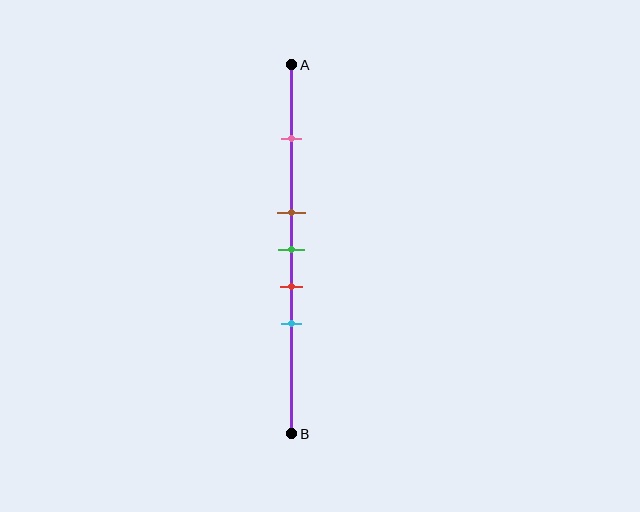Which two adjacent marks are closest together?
The brown and green marks are the closest adjacent pair.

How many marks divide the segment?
There are 5 marks dividing the segment.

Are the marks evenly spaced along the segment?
No, the marks are not evenly spaced.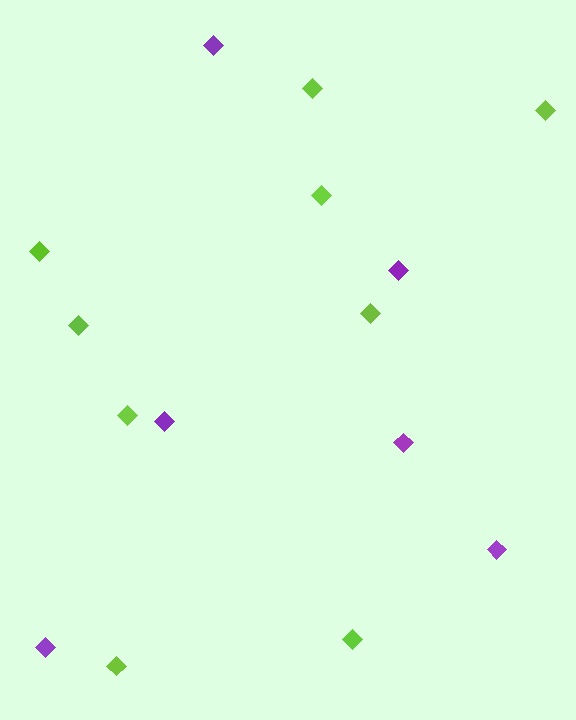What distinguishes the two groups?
There are 2 groups: one group of lime diamonds (9) and one group of purple diamonds (6).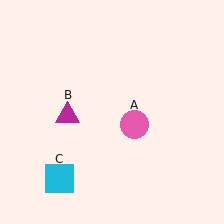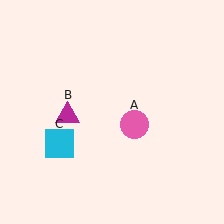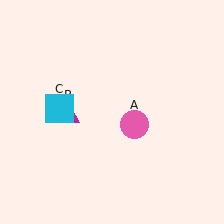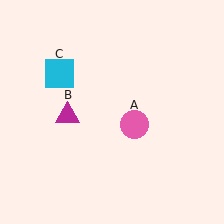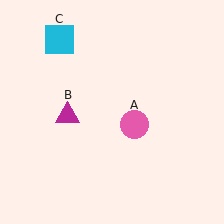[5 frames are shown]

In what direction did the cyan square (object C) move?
The cyan square (object C) moved up.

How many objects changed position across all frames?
1 object changed position: cyan square (object C).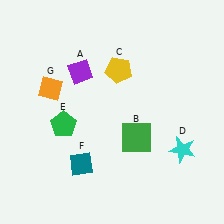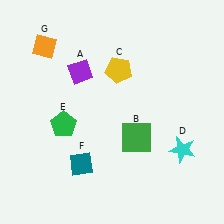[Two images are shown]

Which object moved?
The orange diamond (G) moved up.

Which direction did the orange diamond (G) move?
The orange diamond (G) moved up.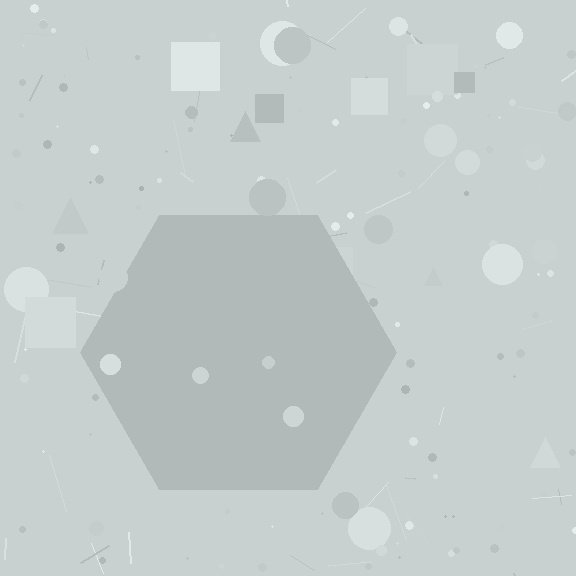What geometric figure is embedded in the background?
A hexagon is embedded in the background.